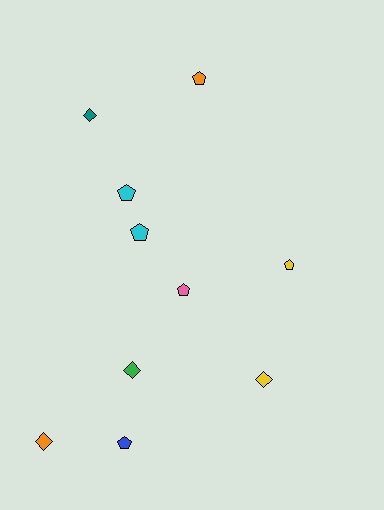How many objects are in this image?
There are 10 objects.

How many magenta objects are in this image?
There are no magenta objects.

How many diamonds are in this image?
There are 4 diamonds.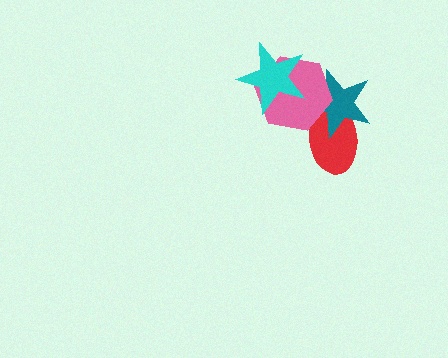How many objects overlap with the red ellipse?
2 objects overlap with the red ellipse.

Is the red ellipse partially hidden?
Yes, it is partially covered by another shape.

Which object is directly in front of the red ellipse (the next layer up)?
The teal star is directly in front of the red ellipse.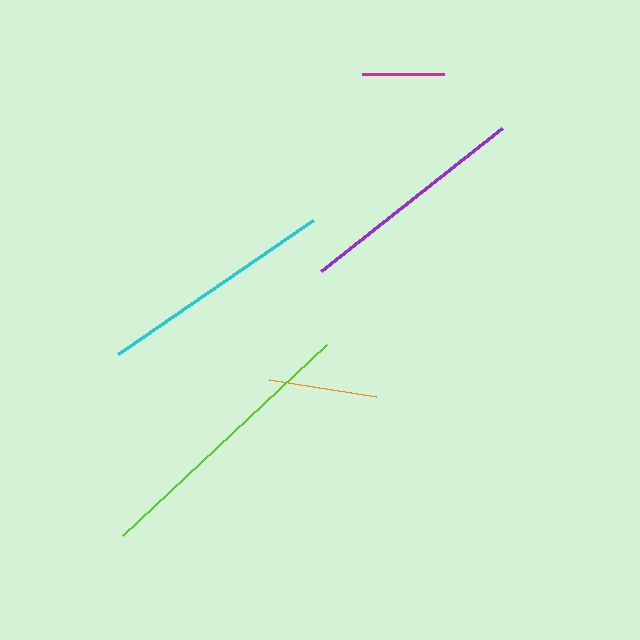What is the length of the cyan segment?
The cyan segment is approximately 237 pixels long.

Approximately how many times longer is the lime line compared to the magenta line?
The lime line is approximately 3.4 times the length of the magenta line.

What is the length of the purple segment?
The purple segment is approximately 231 pixels long.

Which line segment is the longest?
The lime line is the longest at approximately 279 pixels.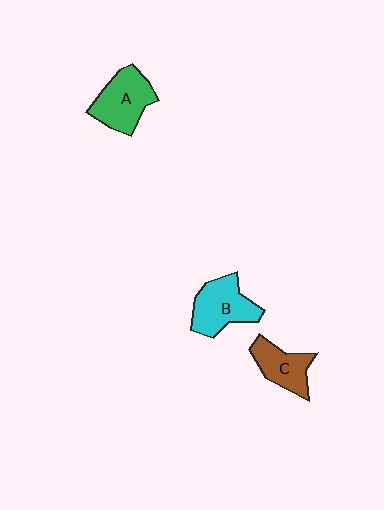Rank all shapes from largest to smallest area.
From largest to smallest: A (green), B (cyan), C (brown).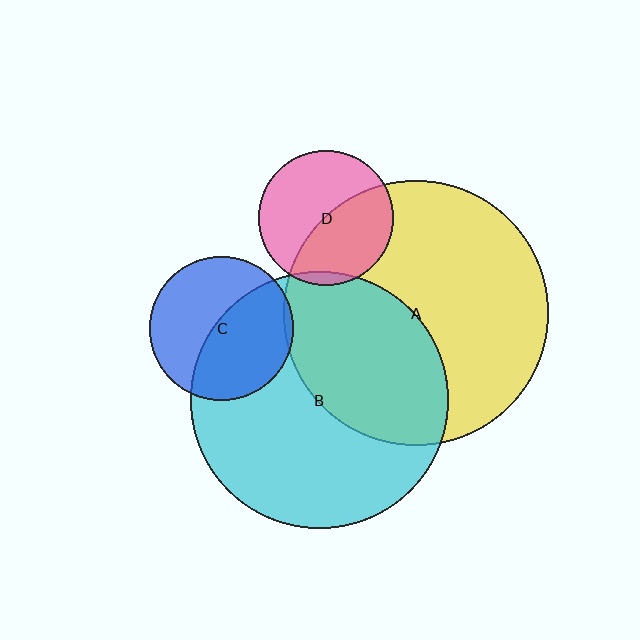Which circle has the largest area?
Circle A (yellow).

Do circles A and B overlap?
Yes.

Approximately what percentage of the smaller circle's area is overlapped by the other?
Approximately 40%.